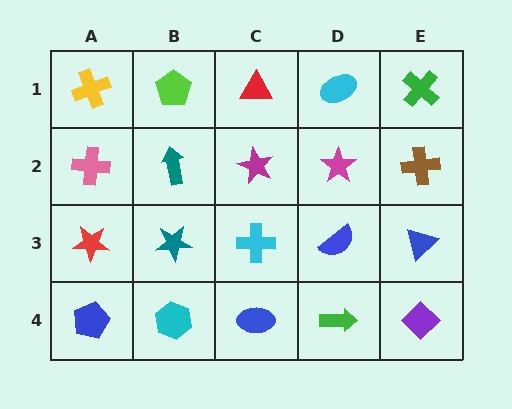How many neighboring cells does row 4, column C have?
3.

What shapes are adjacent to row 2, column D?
A cyan ellipse (row 1, column D), a blue semicircle (row 3, column D), a magenta star (row 2, column C), a brown cross (row 2, column E).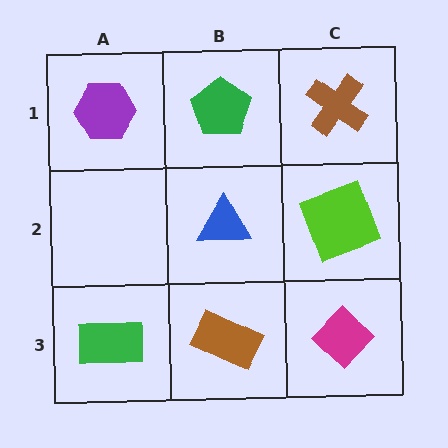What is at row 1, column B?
A green pentagon.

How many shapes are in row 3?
3 shapes.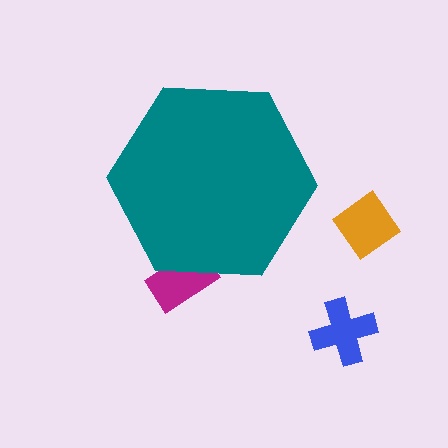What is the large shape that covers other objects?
A teal hexagon.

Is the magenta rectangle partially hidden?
Yes, the magenta rectangle is partially hidden behind the teal hexagon.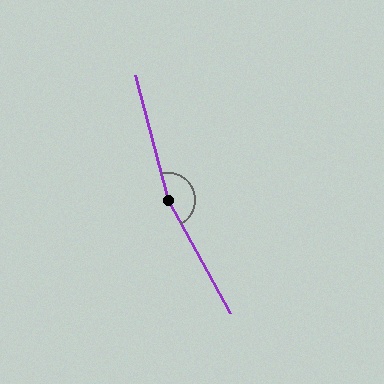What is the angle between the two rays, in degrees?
Approximately 166 degrees.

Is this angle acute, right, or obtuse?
It is obtuse.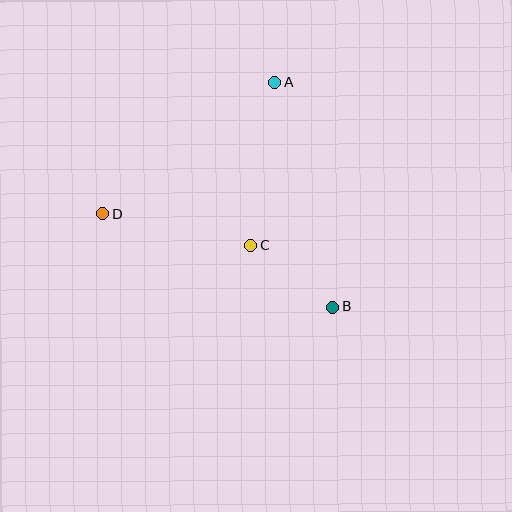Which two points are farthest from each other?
Points B and D are farthest from each other.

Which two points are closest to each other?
Points B and C are closest to each other.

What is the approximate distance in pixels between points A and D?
The distance between A and D is approximately 217 pixels.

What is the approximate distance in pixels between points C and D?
The distance between C and D is approximately 152 pixels.